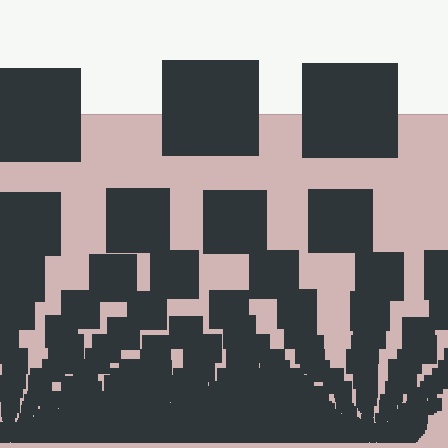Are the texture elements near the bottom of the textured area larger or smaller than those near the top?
Smaller. The gradient is inverted — elements near the bottom are smaller and denser.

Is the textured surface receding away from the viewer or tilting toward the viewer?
The surface appears to tilt toward the viewer. Texture elements get larger and sparser toward the top.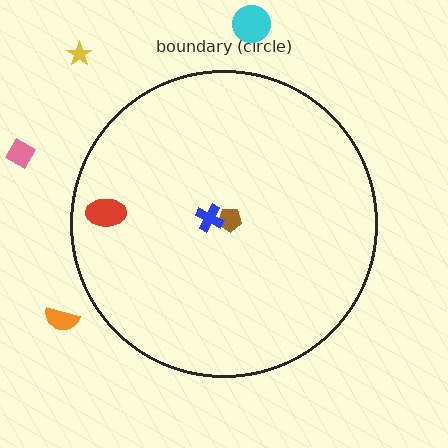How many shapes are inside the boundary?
3 inside, 4 outside.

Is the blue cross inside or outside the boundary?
Inside.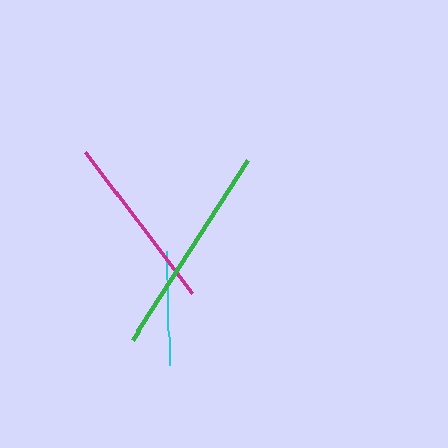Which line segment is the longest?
The green line is the longest at approximately 214 pixels.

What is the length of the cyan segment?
The cyan segment is approximately 115 pixels long.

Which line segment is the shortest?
The cyan line is the shortest at approximately 115 pixels.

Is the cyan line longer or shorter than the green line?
The green line is longer than the cyan line.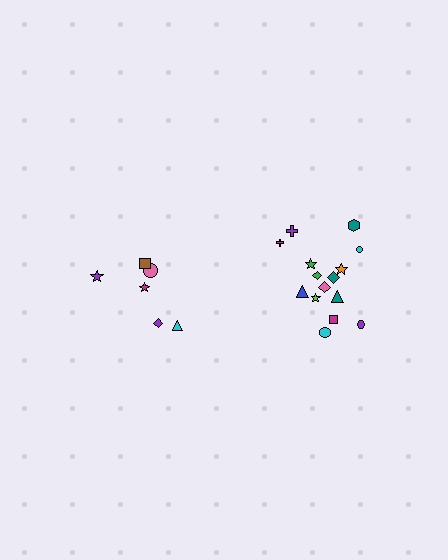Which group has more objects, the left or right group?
The right group.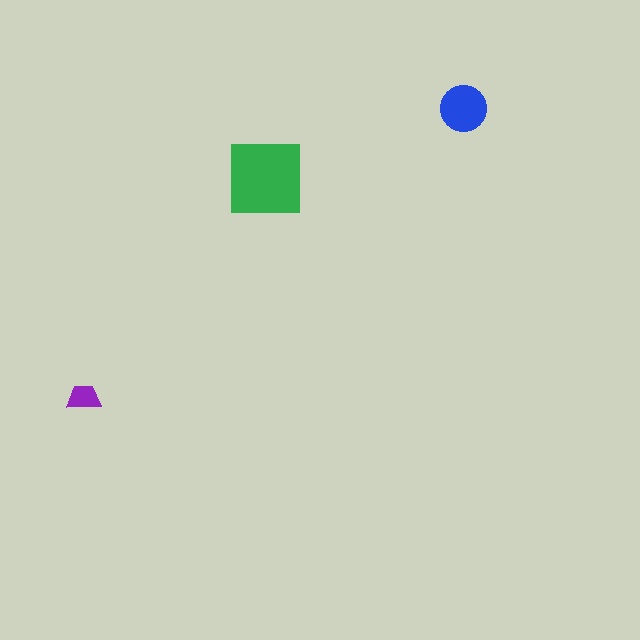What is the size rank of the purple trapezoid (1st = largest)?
3rd.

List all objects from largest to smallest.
The green square, the blue circle, the purple trapezoid.